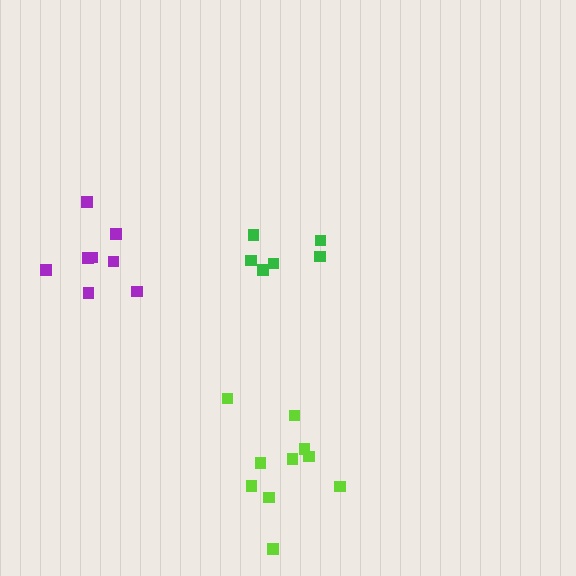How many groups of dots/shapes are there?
There are 3 groups.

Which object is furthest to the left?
The purple cluster is leftmost.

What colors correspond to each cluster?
The clusters are colored: purple, green, lime.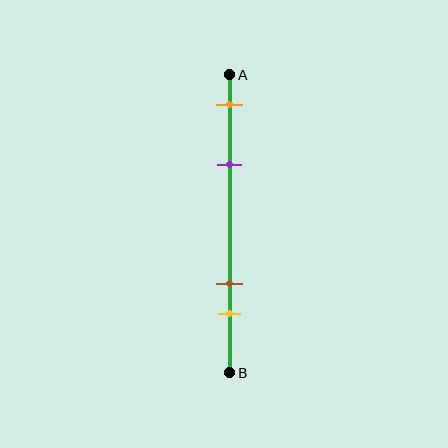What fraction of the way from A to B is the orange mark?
The orange mark is approximately 10% (0.1) of the way from A to B.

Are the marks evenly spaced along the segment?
No, the marks are not evenly spaced.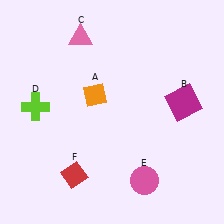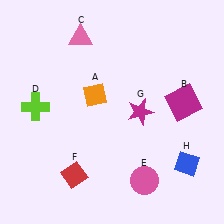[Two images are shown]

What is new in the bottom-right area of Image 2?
A blue diamond (H) was added in the bottom-right area of Image 2.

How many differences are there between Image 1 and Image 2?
There are 2 differences between the two images.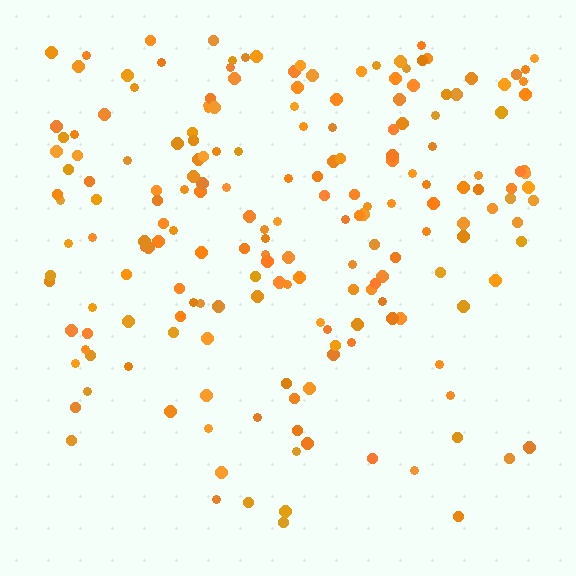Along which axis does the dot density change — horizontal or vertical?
Vertical.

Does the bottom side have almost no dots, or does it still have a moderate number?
Still a moderate number, just noticeably fewer than the top.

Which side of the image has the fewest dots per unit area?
The bottom.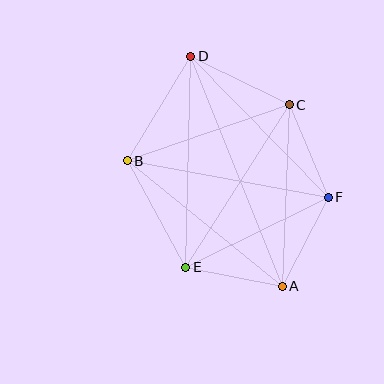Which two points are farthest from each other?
Points A and D are farthest from each other.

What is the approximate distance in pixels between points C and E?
The distance between C and E is approximately 193 pixels.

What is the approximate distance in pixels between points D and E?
The distance between D and E is approximately 211 pixels.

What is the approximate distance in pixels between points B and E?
The distance between B and E is approximately 122 pixels.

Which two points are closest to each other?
Points A and E are closest to each other.